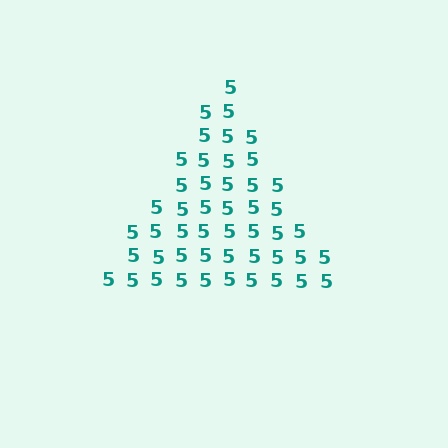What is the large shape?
The large shape is a triangle.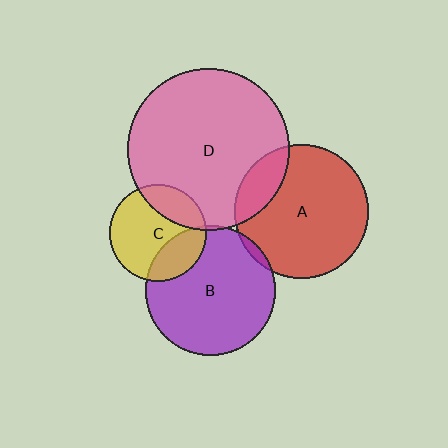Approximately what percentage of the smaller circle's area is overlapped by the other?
Approximately 30%.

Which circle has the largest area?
Circle D (pink).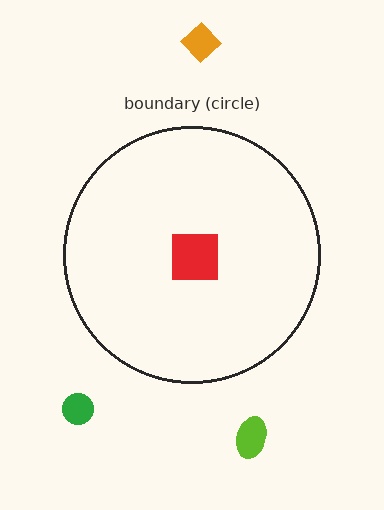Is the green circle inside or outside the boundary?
Outside.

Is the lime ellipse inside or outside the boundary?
Outside.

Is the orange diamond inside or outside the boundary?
Outside.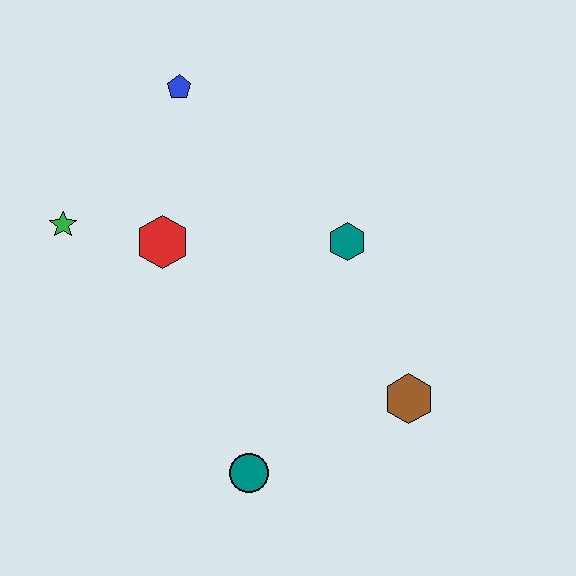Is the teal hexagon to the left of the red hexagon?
No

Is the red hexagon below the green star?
Yes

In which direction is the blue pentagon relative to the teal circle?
The blue pentagon is above the teal circle.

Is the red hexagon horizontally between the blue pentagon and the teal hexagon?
No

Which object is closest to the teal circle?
The brown hexagon is closest to the teal circle.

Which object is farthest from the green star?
The brown hexagon is farthest from the green star.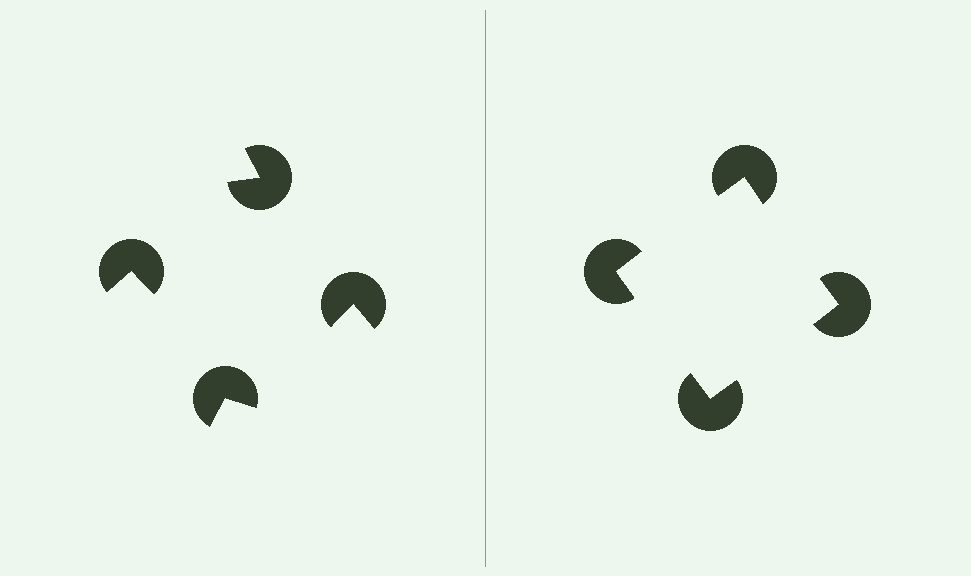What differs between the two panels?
The pac-man discs are positioned identically on both sides; only the wedge orientations differ. On the right they align to a square; on the left they are misaligned.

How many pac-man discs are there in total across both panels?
8 — 4 on each side.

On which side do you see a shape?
An illusory square appears on the right side. On the left side the wedge cuts are rotated, so no coherent shape forms.